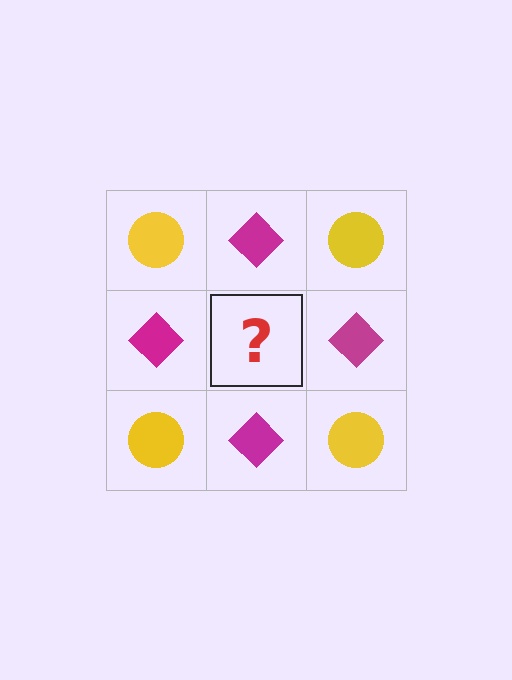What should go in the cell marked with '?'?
The missing cell should contain a yellow circle.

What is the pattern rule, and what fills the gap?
The rule is that it alternates yellow circle and magenta diamond in a checkerboard pattern. The gap should be filled with a yellow circle.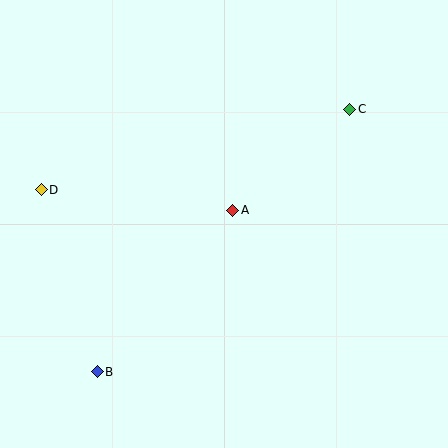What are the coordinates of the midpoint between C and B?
The midpoint between C and B is at (223, 241).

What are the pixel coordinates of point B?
Point B is at (97, 372).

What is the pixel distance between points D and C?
The distance between D and C is 319 pixels.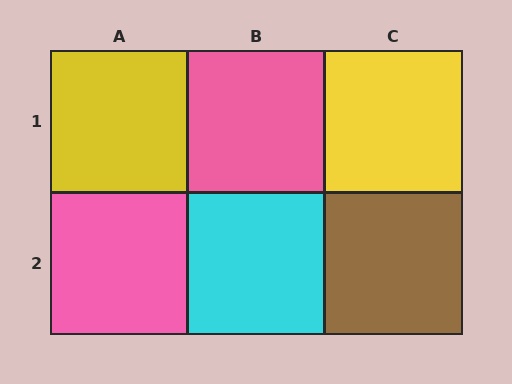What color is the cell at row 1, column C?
Yellow.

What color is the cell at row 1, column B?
Pink.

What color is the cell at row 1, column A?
Yellow.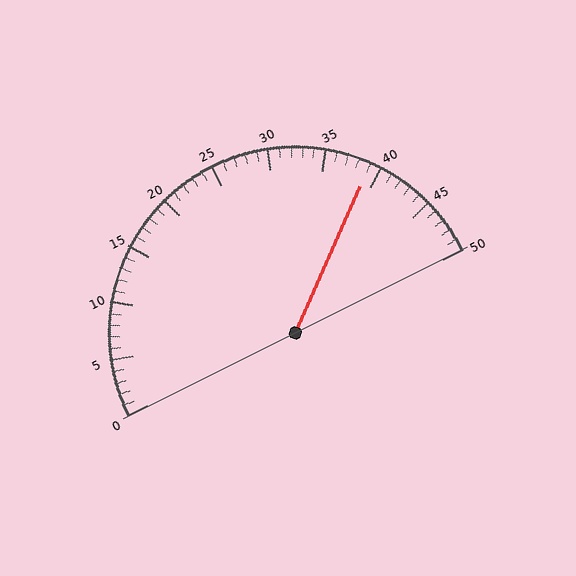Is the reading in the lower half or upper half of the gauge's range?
The reading is in the upper half of the range (0 to 50).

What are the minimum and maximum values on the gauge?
The gauge ranges from 0 to 50.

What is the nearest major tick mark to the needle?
The nearest major tick mark is 40.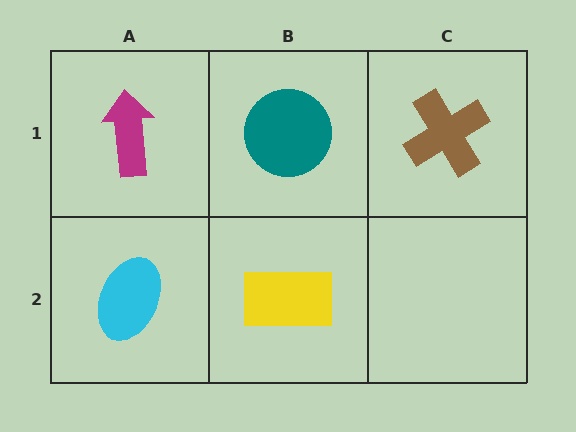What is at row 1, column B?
A teal circle.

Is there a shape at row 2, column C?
No, that cell is empty.